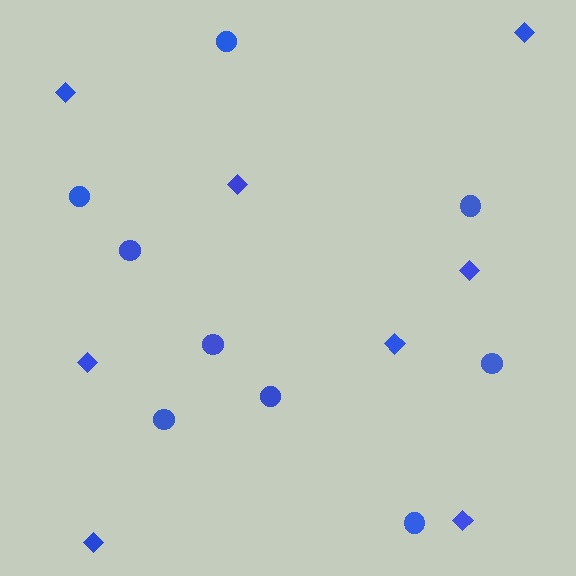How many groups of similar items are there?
There are 2 groups: one group of circles (9) and one group of diamonds (8).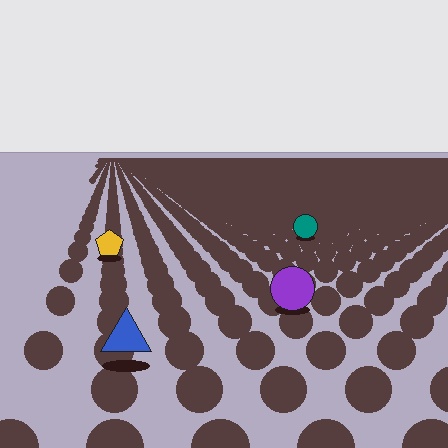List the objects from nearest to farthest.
From nearest to farthest: the blue triangle, the purple circle, the yellow pentagon, the teal circle.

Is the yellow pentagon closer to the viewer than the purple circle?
No. The purple circle is closer — you can tell from the texture gradient: the ground texture is coarser near it.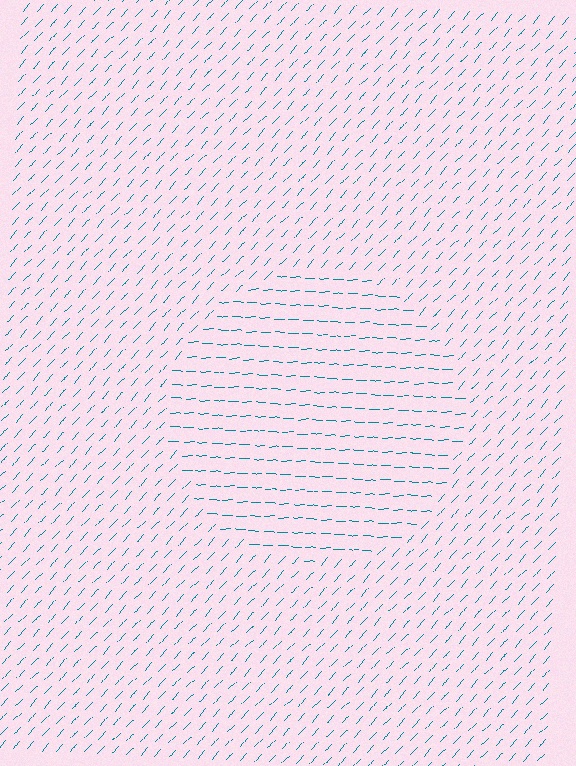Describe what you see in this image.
The image is filled with small teal line segments. A circle region in the image has lines oriented differently from the surrounding lines, creating a visible texture boundary.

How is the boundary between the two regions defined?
The boundary is defined purely by a change in line orientation (approximately 45 degrees difference). All lines are the same color and thickness.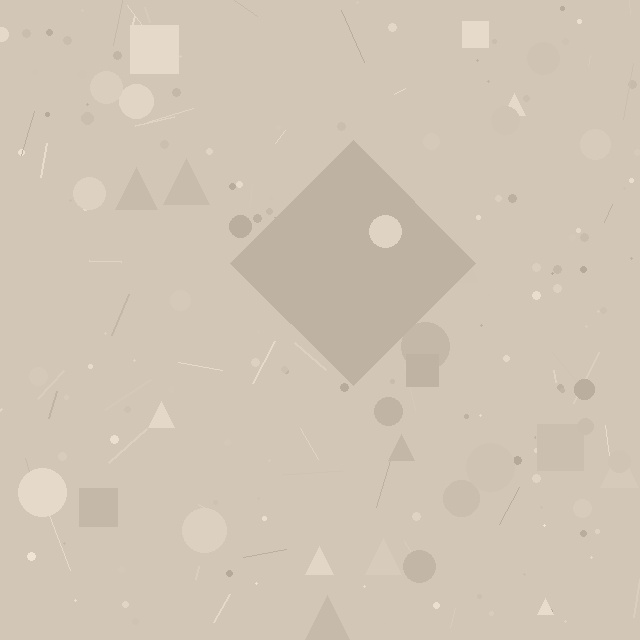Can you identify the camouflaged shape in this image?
The camouflaged shape is a diamond.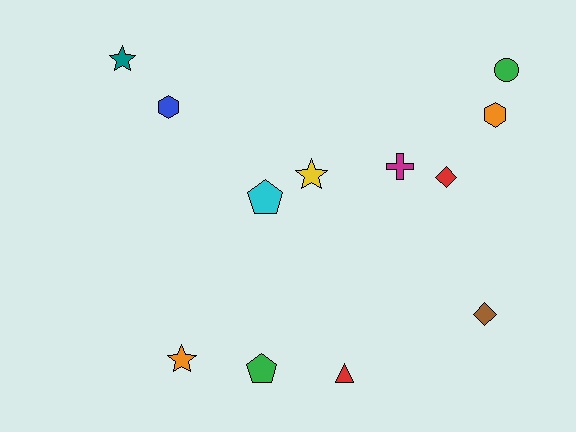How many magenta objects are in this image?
There is 1 magenta object.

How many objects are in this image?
There are 12 objects.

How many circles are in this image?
There is 1 circle.